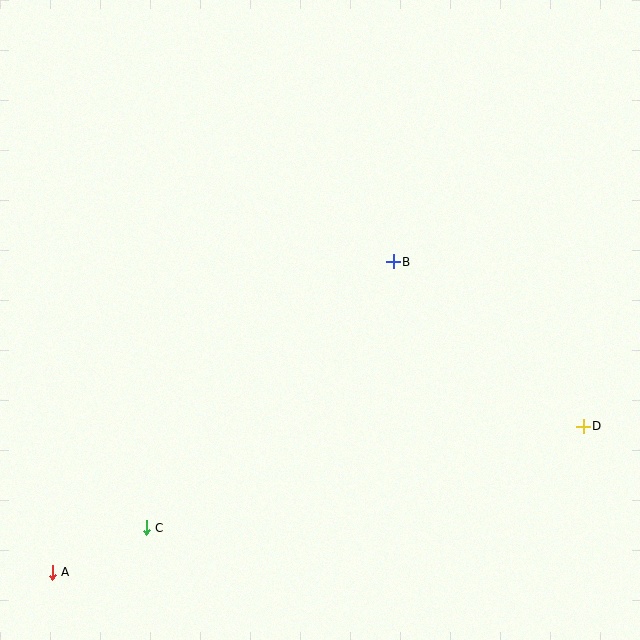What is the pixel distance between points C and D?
The distance between C and D is 449 pixels.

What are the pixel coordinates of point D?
Point D is at (583, 426).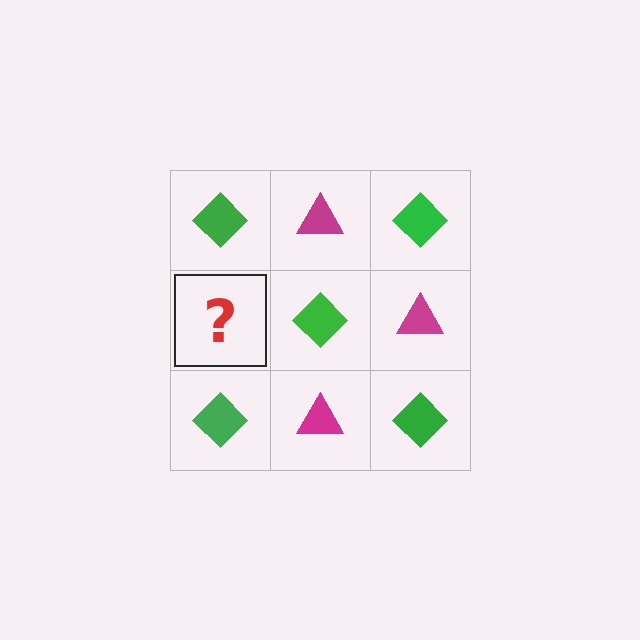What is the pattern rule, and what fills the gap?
The rule is that it alternates green diamond and magenta triangle in a checkerboard pattern. The gap should be filled with a magenta triangle.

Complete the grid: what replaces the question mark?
The question mark should be replaced with a magenta triangle.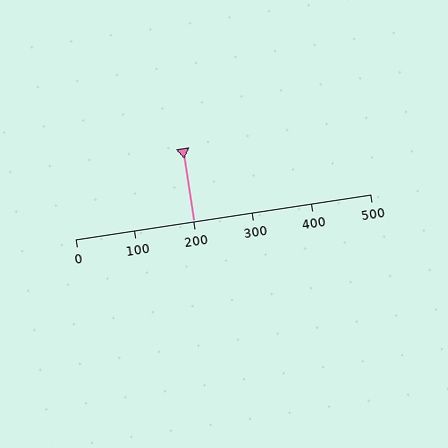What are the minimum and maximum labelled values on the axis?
The axis runs from 0 to 500.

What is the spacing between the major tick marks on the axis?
The major ticks are spaced 100 apart.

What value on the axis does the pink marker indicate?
The marker indicates approximately 200.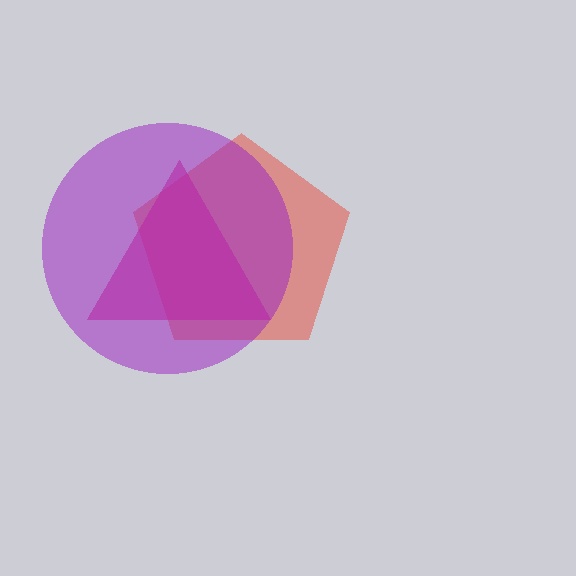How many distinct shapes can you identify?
There are 3 distinct shapes: a red pentagon, a magenta triangle, a purple circle.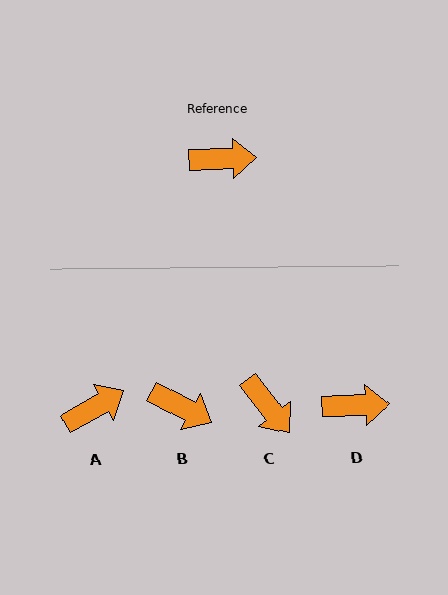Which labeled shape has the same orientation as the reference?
D.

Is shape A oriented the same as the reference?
No, it is off by about 27 degrees.